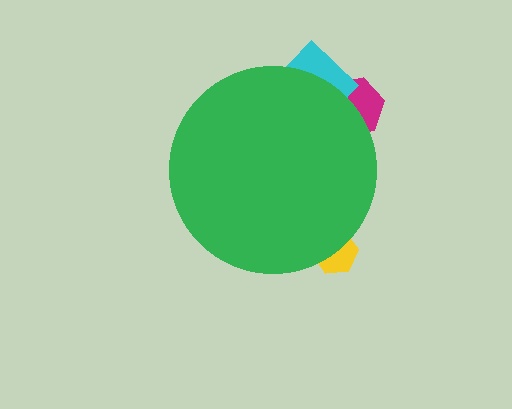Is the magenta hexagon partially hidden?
Yes, the magenta hexagon is partially hidden behind the green circle.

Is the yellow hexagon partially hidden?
Yes, the yellow hexagon is partially hidden behind the green circle.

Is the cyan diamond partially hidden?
Yes, the cyan diamond is partially hidden behind the green circle.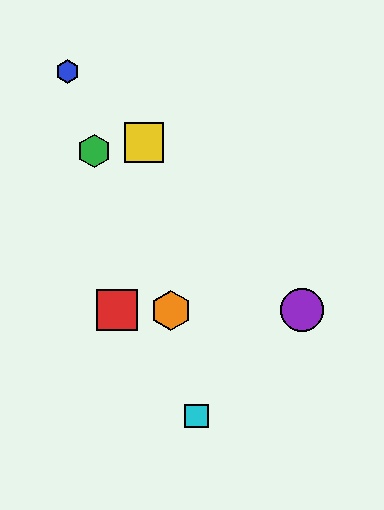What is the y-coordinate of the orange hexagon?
The orange hexagon is at y≈310.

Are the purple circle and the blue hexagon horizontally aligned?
No, the purple circle is at y≈310 and the blue hexagon is at y≈72.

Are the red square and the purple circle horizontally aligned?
Yes, both are at y≈310.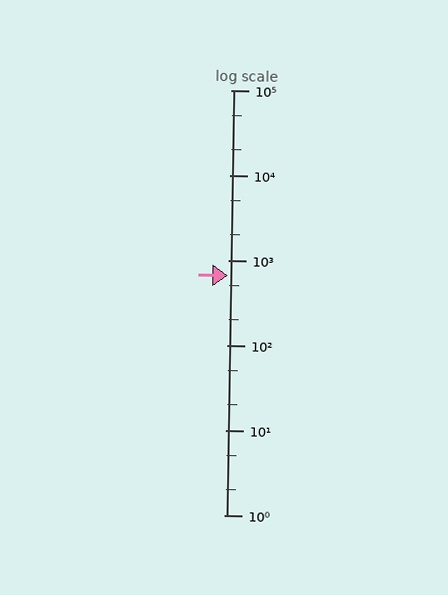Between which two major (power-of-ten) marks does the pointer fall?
The pointer is between 100 and 1000.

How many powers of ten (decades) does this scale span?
The scale spans 5 decades, from 1 to 100000.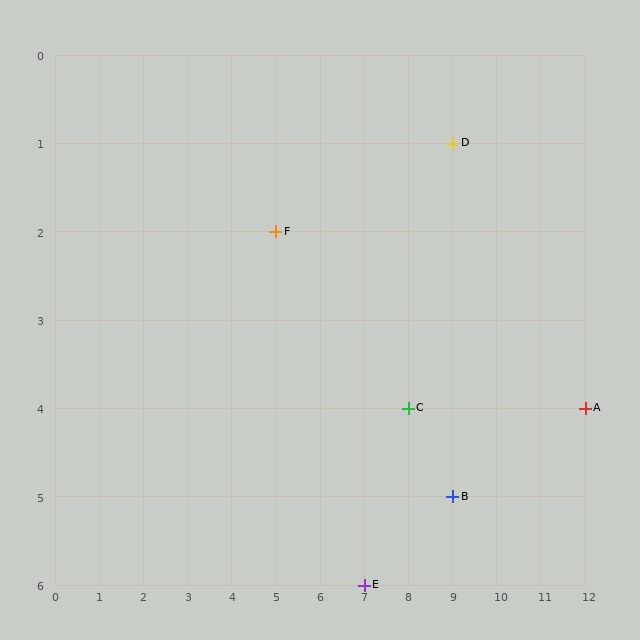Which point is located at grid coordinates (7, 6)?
Point E is at (7, 6).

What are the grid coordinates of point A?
Point A is at grid coordinates (12, 4).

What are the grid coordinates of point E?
Point E is at grid coordinates (7, 6).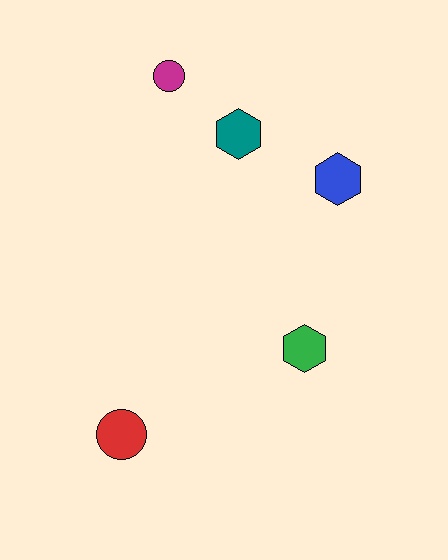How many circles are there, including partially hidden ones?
There are 2 circles.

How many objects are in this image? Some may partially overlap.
There are 5 objects.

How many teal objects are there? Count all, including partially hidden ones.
There is 1 teal object.